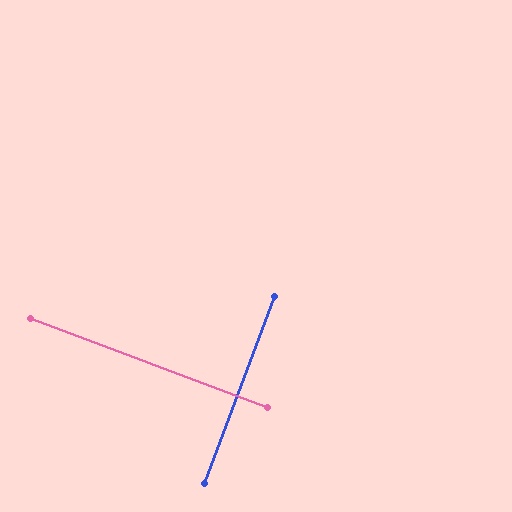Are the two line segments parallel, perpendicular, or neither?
Perpendicular — they meet at approximately 90°.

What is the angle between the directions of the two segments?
Approximately 90 degrees.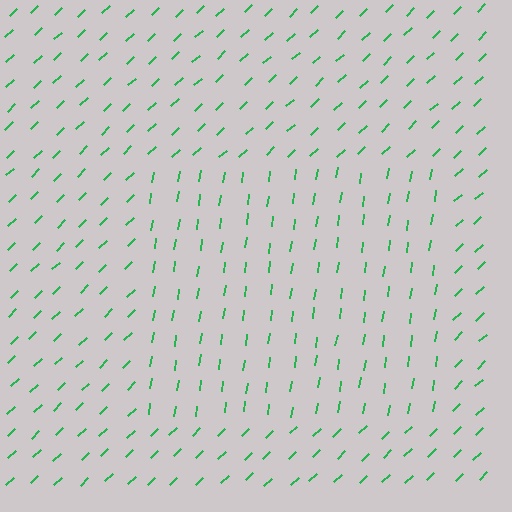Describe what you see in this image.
The image is filled with small green line segments. A rectangle region in the image has lines oriented differently from the surrounding lines, creating a visible texture boundary.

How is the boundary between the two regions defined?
The boundary is defined purely by a change in line orientation (approximately 37 degrees difference). All lines are the same color and thickness.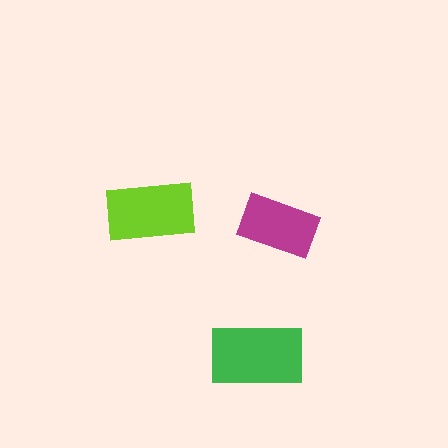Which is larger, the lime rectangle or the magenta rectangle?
The lime one.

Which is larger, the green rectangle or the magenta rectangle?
The green one.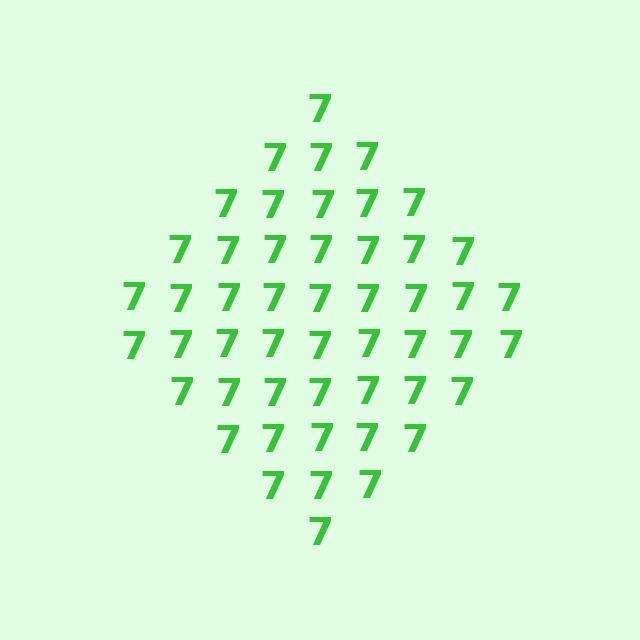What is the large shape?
The large shape is a diamond.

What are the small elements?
The small elements are digit 7's.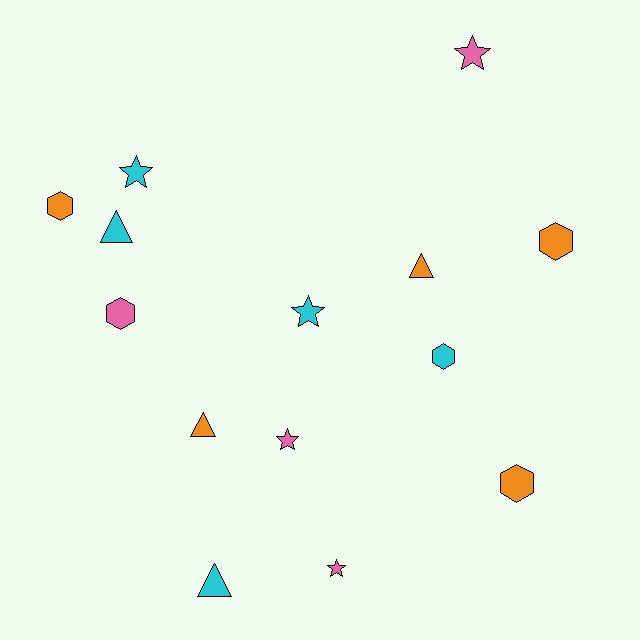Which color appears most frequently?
Orange, with 5 objects.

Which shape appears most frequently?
Star, with 5 objects.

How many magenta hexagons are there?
There are no magenta hexagons.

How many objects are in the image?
There are 14 objects.